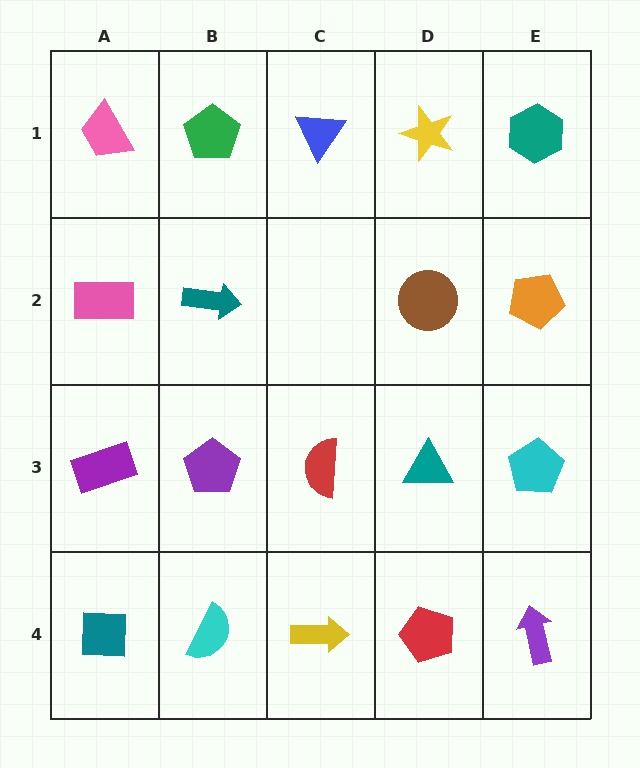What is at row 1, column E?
A teal hexagon.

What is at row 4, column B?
A cyan semicircle.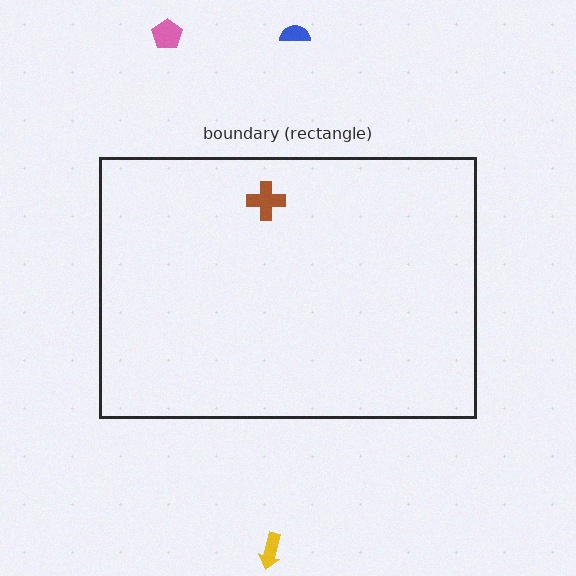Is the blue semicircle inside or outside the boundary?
Outside.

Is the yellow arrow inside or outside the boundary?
Outside.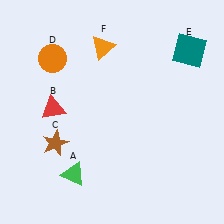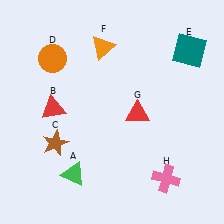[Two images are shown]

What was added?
A red triangle (G), a pink cross (H) were added in Image 2.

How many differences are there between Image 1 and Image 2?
There are 2 differences between the two images.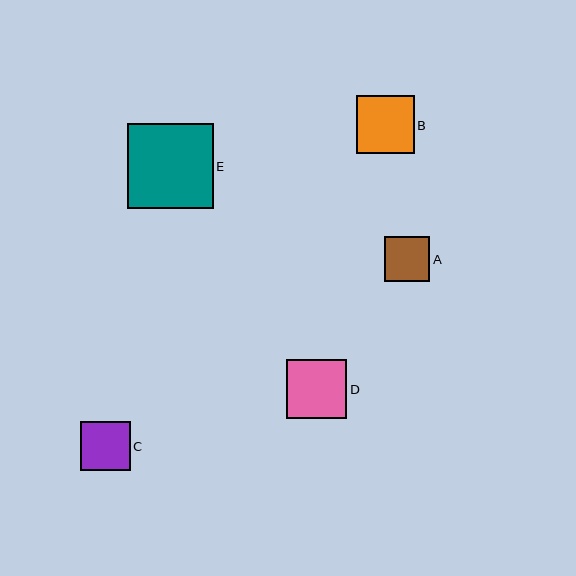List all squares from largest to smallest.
From largest to smallest: E, D, B, C, A.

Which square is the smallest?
Square A is the smallest with a size of approximately 45 pixels.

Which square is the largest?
Square E is the largest with a size of approximately 86 pixels.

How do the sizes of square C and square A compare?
Square C and square A are approximately the same size.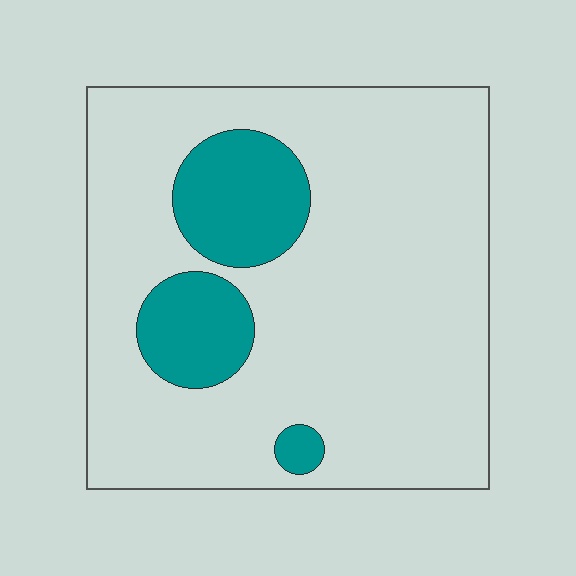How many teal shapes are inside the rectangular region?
3.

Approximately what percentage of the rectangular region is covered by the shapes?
Approximately 15%.